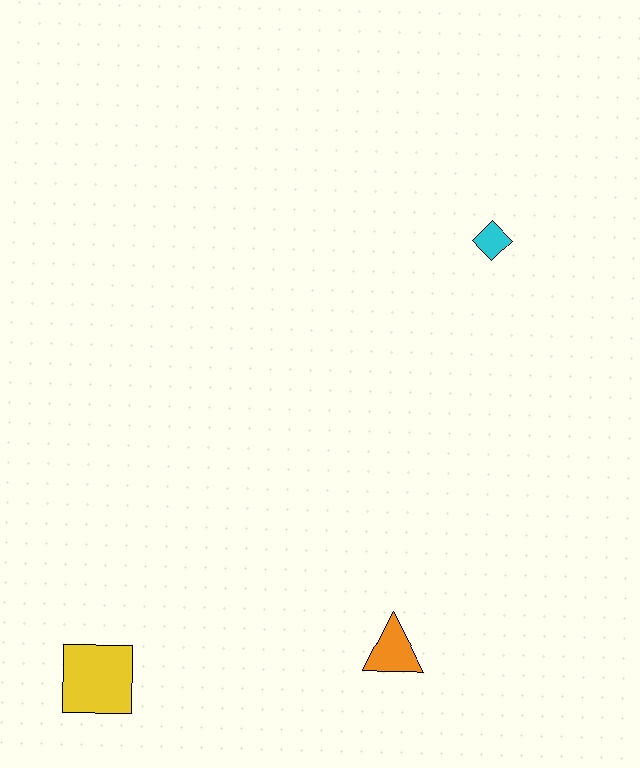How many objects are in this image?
There are 3 objects.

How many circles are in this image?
There are no circles.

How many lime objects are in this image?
There are no lime objects.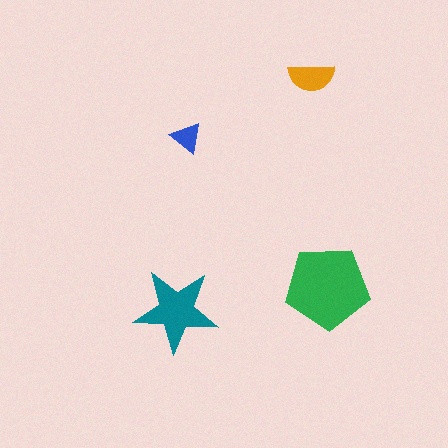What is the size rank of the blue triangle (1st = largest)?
4th.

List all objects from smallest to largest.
The blue triangle, the orange semicircle, the teal star, the green pentagon.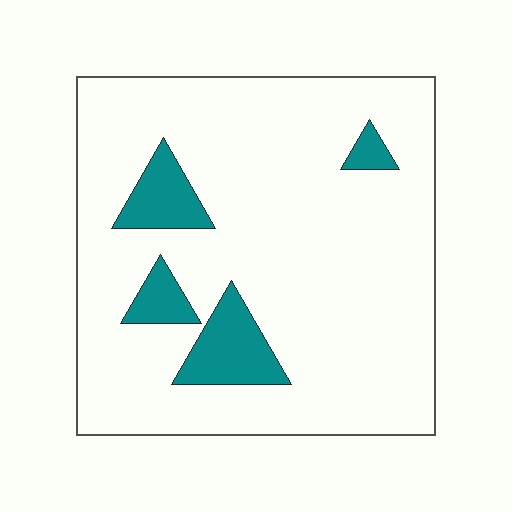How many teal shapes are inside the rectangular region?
4.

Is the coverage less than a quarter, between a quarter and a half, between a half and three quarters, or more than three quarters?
Less than a quarter.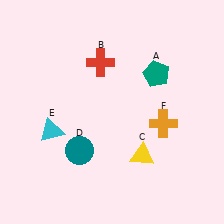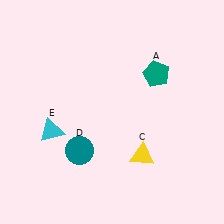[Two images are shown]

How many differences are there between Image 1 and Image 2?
There are 2 differences between the two images.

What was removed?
The red cross (B), the orange cross (F) were removed in Image 2.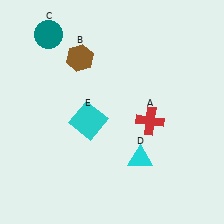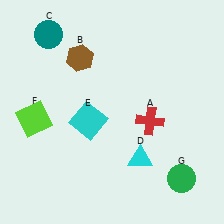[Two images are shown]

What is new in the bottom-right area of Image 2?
A green circle (G) was added in the bottom-right area of Image 2.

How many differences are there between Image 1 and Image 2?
There are 2 differences between the two images.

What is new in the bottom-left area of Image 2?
A lime square (F) was added in the bottom-left area of Image 2.